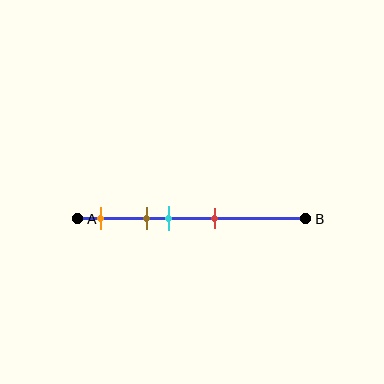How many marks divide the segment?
There are 4 marks dividing the segment.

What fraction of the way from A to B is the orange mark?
The orange mark is approximately 10% (0.1) of the way from A to B.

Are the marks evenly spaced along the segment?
No, the marks are not evenly spaced.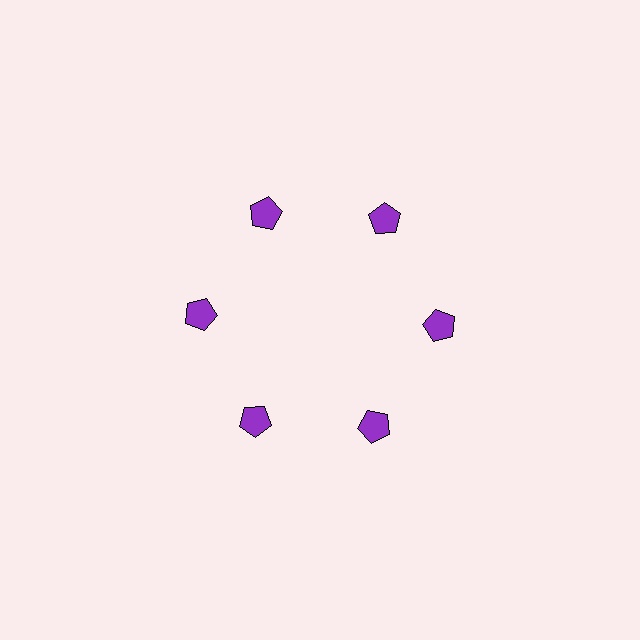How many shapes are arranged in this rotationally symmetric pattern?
There are 6 shapes, arranged in 6 groups of 1.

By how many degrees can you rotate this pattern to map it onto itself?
The pattern maps onto itself every 60 degrees of rotation.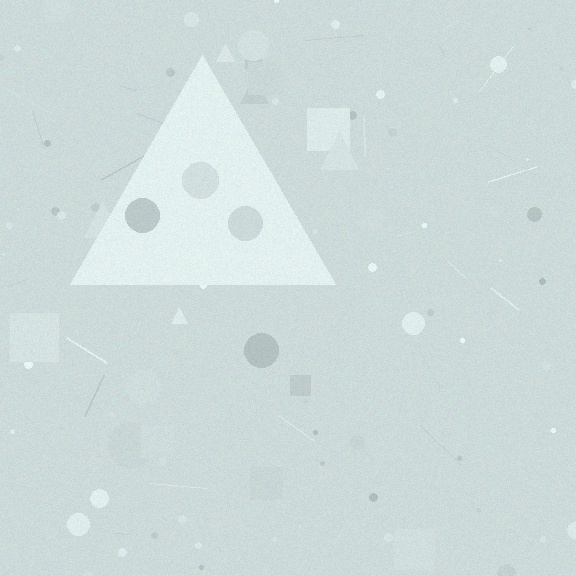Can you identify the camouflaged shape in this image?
The camouflaged shape is a triangle.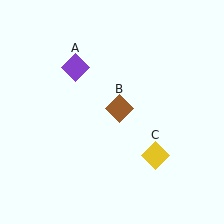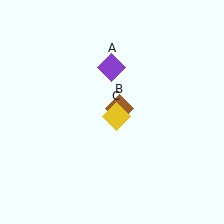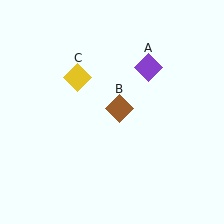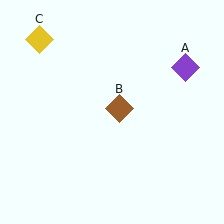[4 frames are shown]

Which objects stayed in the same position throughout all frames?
Brown diamond (object B) remained stationary.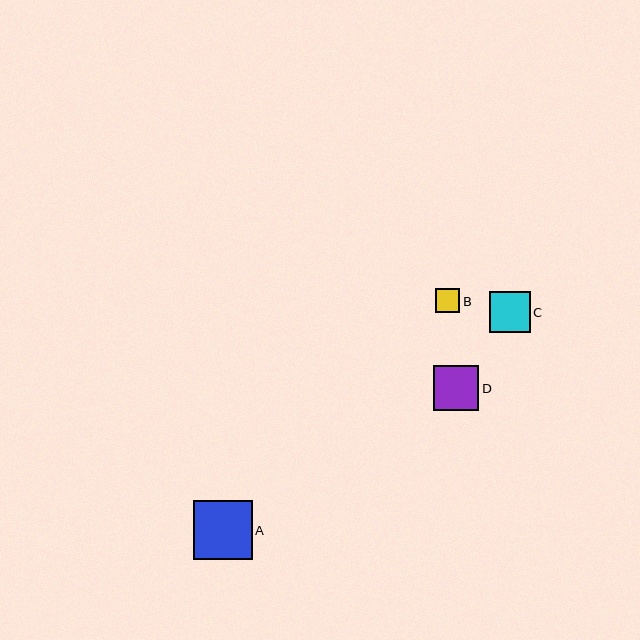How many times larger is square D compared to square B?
Square D is approximately 1.9 times the size of square B.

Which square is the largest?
Square A is the largest with a size of approximately 59 pixels.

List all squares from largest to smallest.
From largest to smallest: A, D, C, B.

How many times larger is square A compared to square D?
Square A is approximately 1.3 times the size of square D.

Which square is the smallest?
Square B is the smallest with a size of approximately 24 pixels.